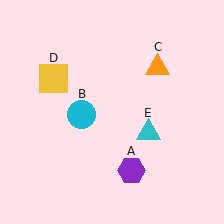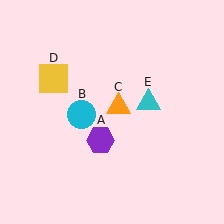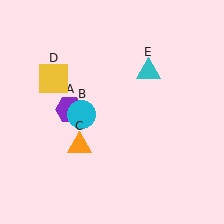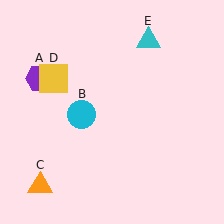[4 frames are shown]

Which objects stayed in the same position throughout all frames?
Cyan circle (object B) and yellow square (object D) remained stationary.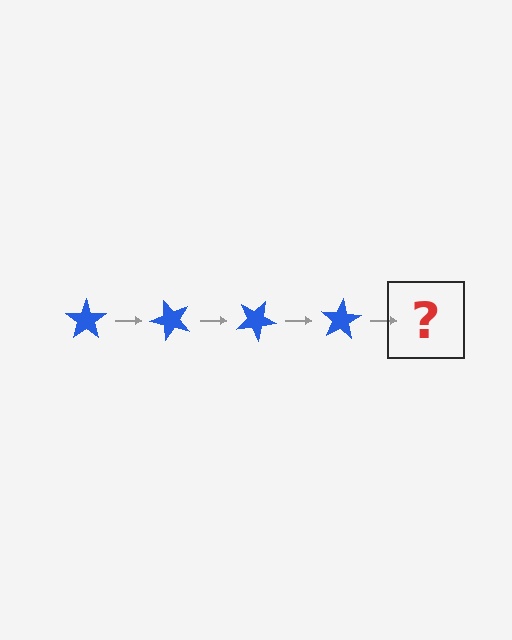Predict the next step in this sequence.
The next step is a blue star rotated 200 degrees.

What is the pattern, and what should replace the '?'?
The pattern is that the star rotates 50 degrees each step. The '?' should be a blue star rotated 200 degrees.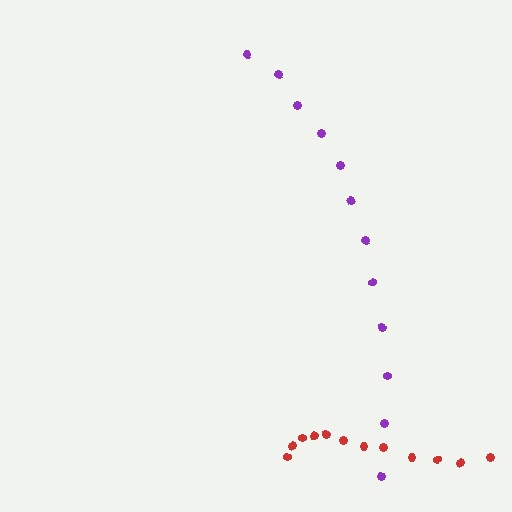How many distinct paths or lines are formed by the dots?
There are 2 distinct paths.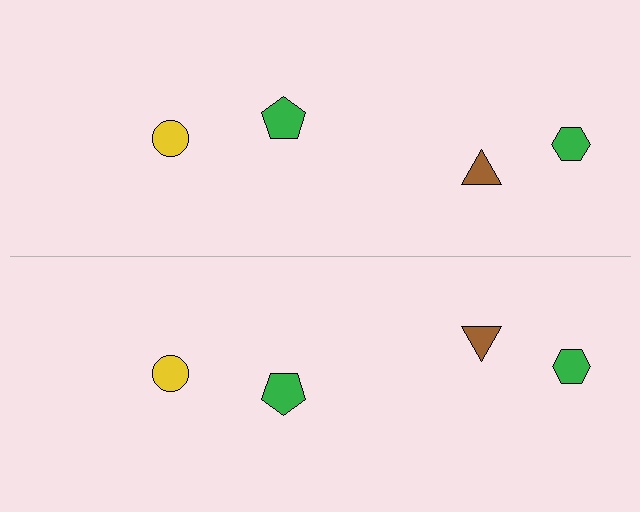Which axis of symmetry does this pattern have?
The pattern has a horizontal axis of symmetry running through the center of the image.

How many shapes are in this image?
There are 8 shapes in this image.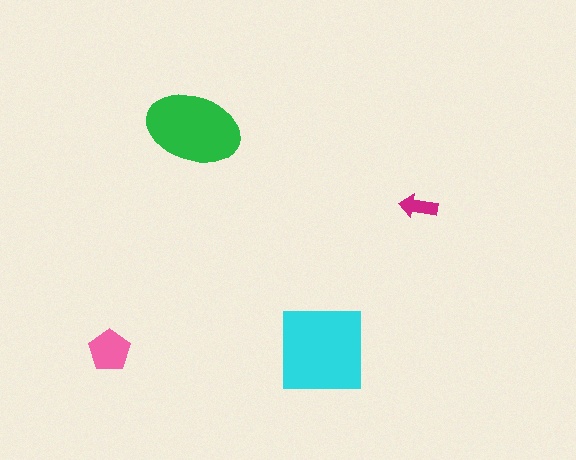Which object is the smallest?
The magenta arrow.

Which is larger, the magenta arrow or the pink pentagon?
The pink pentagon.